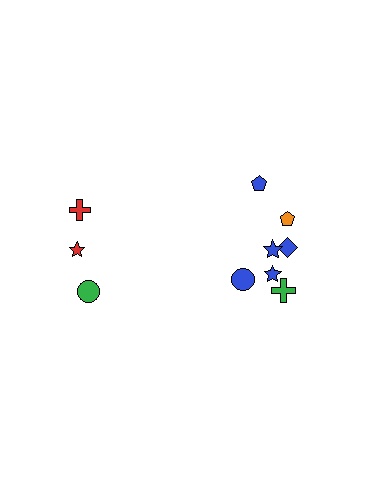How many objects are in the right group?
There are 7 objects.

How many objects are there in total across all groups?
There are 10 objects.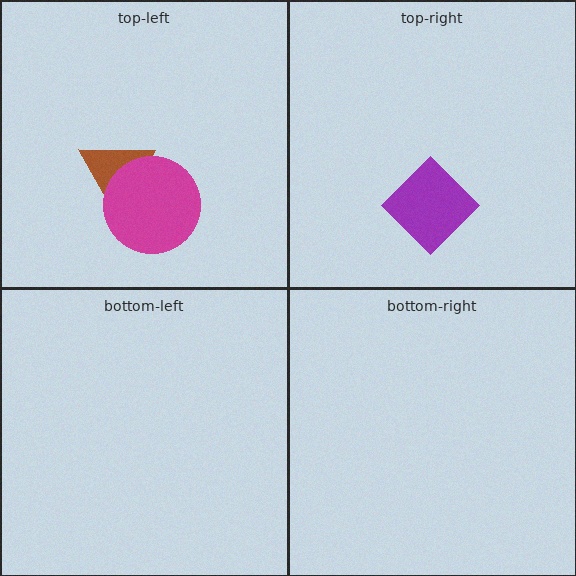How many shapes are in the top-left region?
2.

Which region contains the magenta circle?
The top-left region.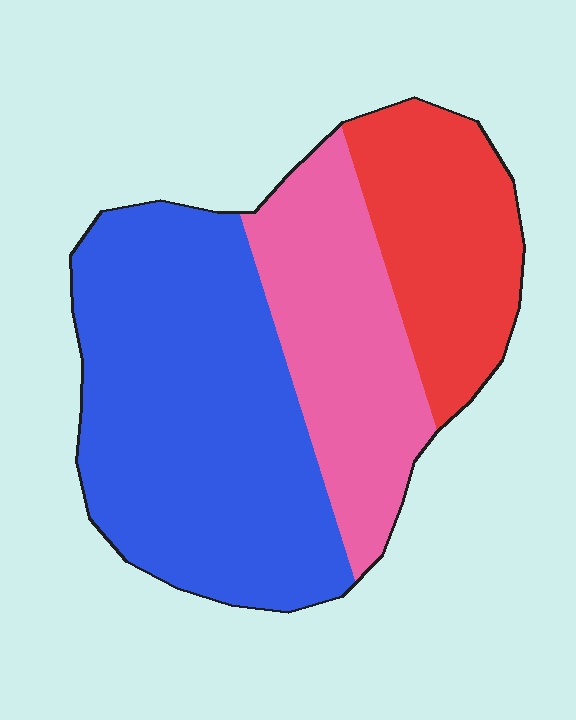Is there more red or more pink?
Pink.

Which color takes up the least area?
Red, at roughly 25%.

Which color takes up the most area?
Blue, at roughly 50%.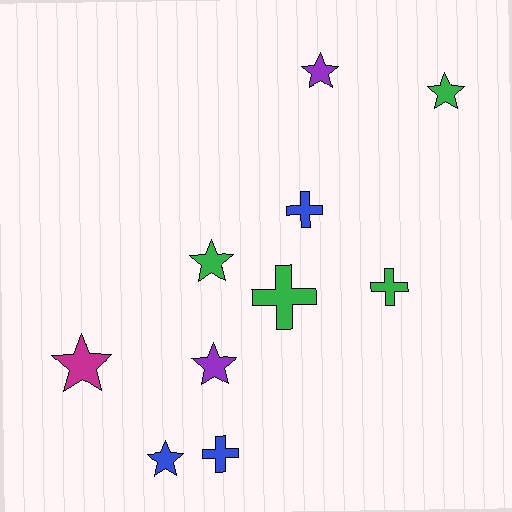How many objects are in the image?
There are 10 objects.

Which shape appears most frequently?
Star, with 6 objects.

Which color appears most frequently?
Green, with 4 objects.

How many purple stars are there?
There are 2 purple stars.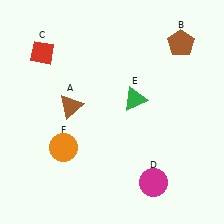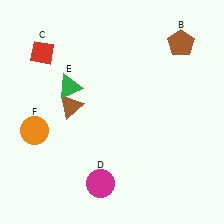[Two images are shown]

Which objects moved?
The objects that moved are: the magenta circle (D), the green triangle (E), the orange circle (F).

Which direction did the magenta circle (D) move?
The magenta circle (D) moved left.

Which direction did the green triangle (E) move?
The green triangle (E) moved left.